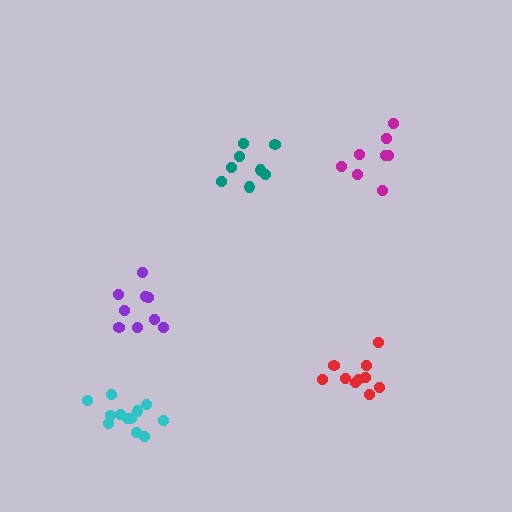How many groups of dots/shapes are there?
There are 5 groups.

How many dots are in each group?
Group 1: 10 dots, Group 2: 9 dots, Group 3: 8 dots, Group 4: 8 dots, Group 5: 12 dots (47 total).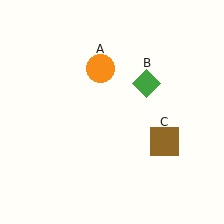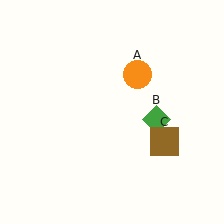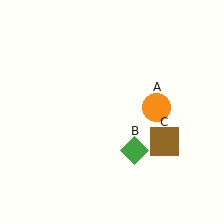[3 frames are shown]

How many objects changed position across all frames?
2 objects changed position: orange circle (object A), green diamond (object B).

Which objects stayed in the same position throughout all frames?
Brown square (object C) remained stationary.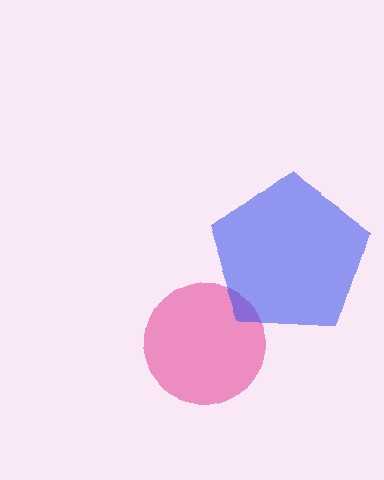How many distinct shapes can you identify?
There are 2 distinct shapes: a pink circle, a blue pentagon.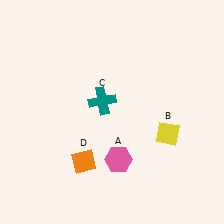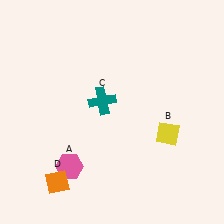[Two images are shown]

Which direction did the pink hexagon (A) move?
The pink hexagon (A) moved left.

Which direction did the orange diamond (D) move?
The orange diamond (D) moved left.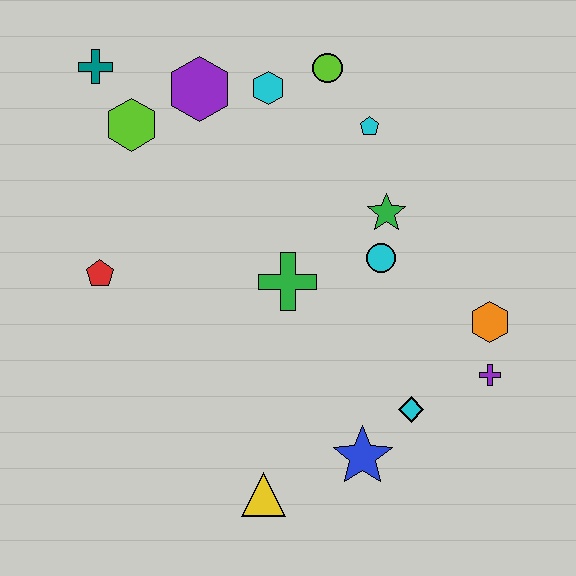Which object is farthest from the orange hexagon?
The teal cross is farthest from the orange hexagon.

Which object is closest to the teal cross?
The lime hexagon is closest to the teal cross.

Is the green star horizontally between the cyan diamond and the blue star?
Yes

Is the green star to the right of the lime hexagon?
Yes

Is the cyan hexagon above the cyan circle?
Yes